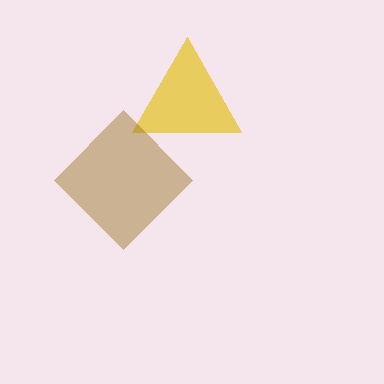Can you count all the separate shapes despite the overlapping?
Yes, there are 2 separate shapes.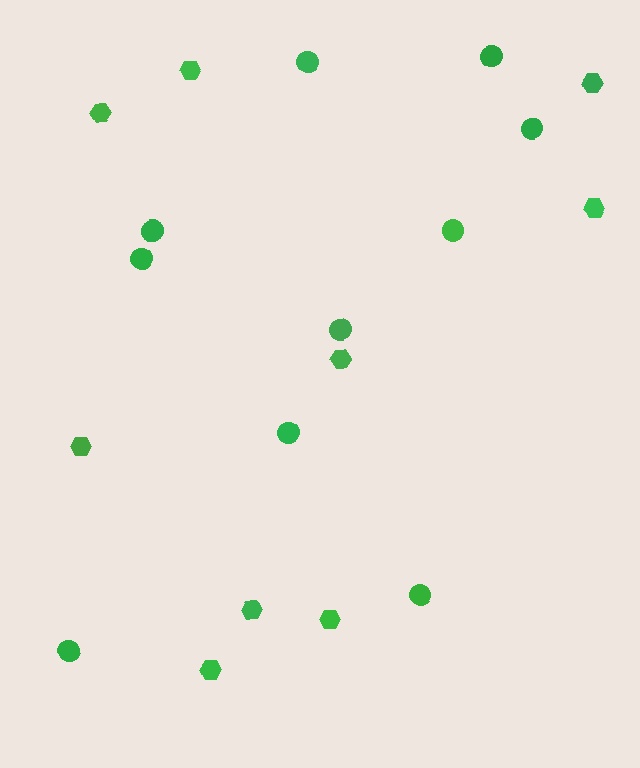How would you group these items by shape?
There are 2 groups: one group of hexagons (9) and one group of circles (10).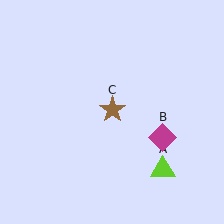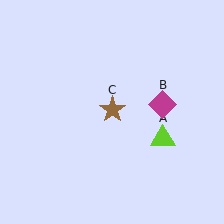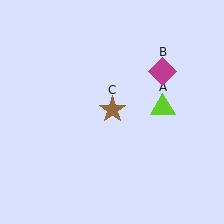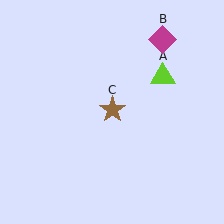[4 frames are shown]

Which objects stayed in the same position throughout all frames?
Brown star (object C) remained stationary.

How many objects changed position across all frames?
2 objects changed position: lime triangle (object A), magenta diamond (object B).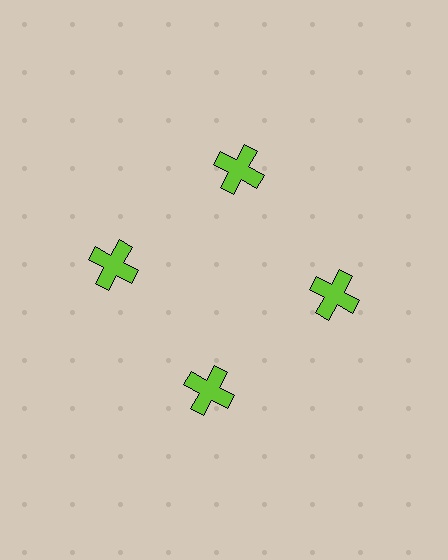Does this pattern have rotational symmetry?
Yes, this pattern has 4-fold rotational symmetry. It looks the same after rotating 90 degrees around the center.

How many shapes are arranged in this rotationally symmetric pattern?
There are 4 shapes, arranged in 4 groups of 1.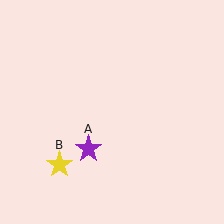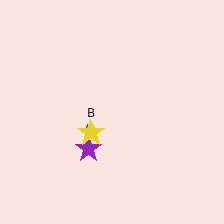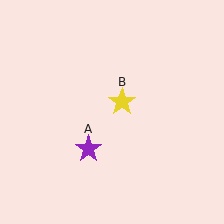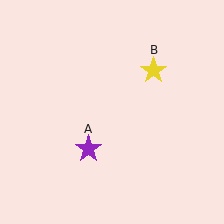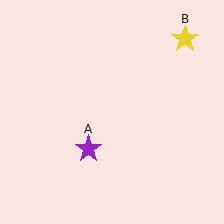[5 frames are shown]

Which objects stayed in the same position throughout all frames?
Purple star (object A) remained stationary.